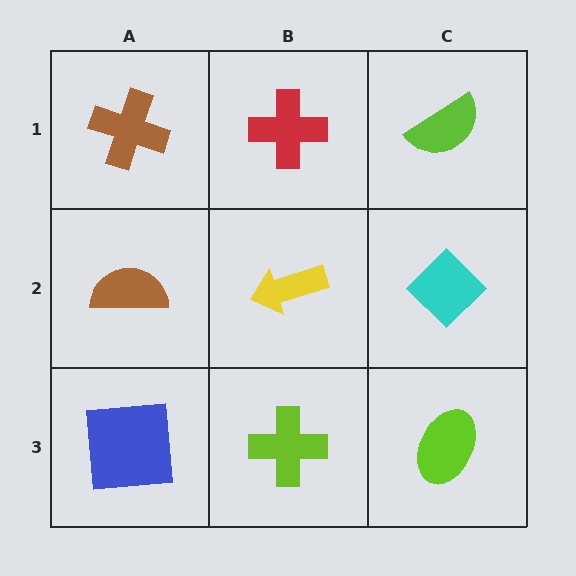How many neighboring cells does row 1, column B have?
3.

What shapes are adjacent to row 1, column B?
A yellow arrow (row 2, column B), a brown cross (row 1, column A), a lime semicircle (row 1, column C).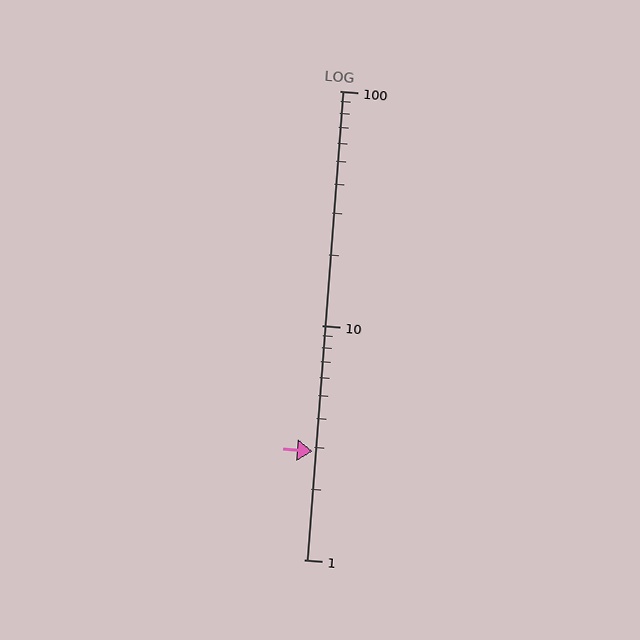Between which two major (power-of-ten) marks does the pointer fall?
The pointer is between 1 and 10.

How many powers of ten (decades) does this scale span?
The scale spans 2 decades, from 1 to 100.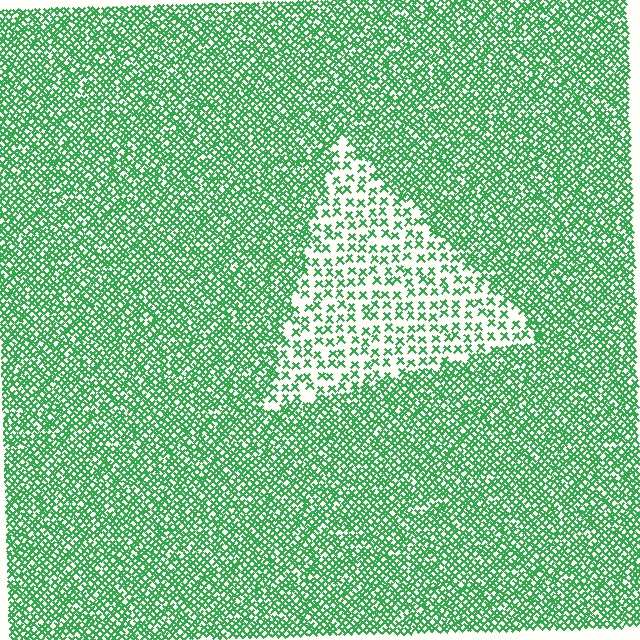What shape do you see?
I see a triangle.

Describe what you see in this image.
The image contains small green elements arranged at two different densities. A triangle-shaped region is visible where the elements are less densely packed than the surrounding area.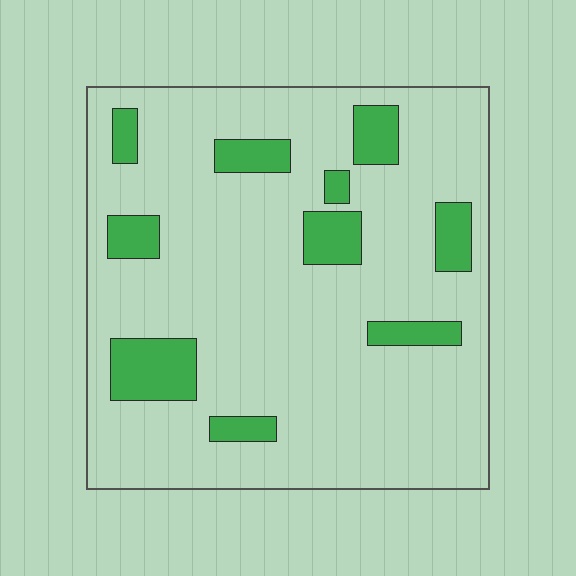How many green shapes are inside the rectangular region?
10.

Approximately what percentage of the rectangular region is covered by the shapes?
Approximately 15%.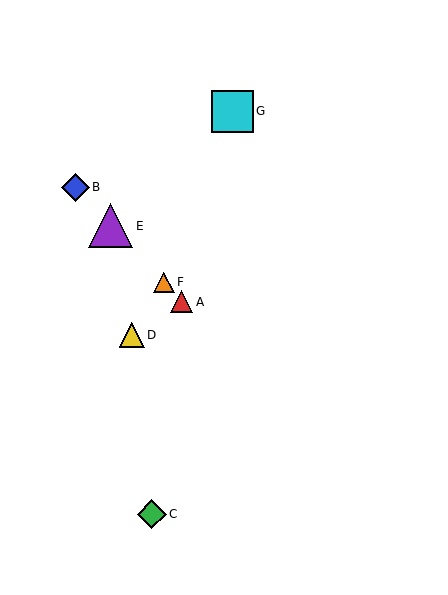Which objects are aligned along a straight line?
Objects A, B, E, F are aligned along a straight line.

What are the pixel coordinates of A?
Object A is at (182, 302).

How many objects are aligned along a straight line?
4 objects (A, B, E, F) are aligned along a straight line.